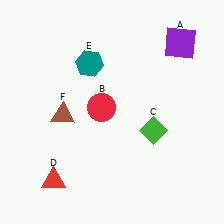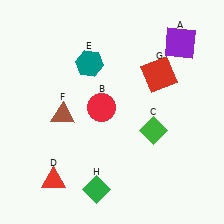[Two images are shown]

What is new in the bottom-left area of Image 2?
A green diamond (H) was added in the bottom-left area of Image 2.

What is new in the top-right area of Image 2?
A red square (G) was added in the top-right area of Image 2.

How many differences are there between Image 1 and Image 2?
There are 2 differences between the two images.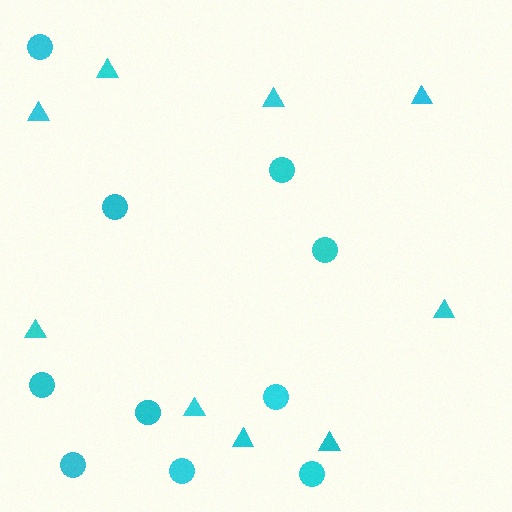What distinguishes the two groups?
There are 2 groups: one group of triangles (9) and one group of circles (10).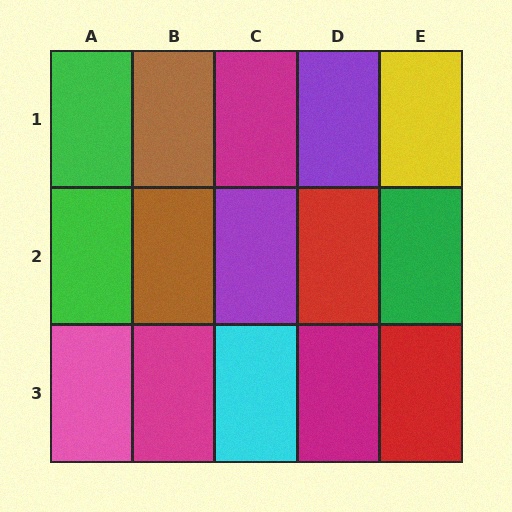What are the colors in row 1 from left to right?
Green, brown, magenta, purple, yellow.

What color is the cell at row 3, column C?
Cyan.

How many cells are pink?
1 cell is pink.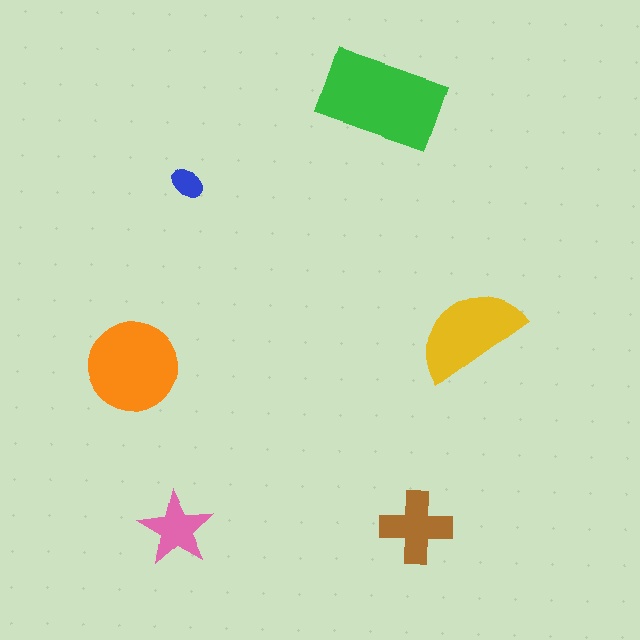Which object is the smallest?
The blue ellipse.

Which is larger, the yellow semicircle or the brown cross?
The yellow semicircle.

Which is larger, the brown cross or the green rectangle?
The green rectangle.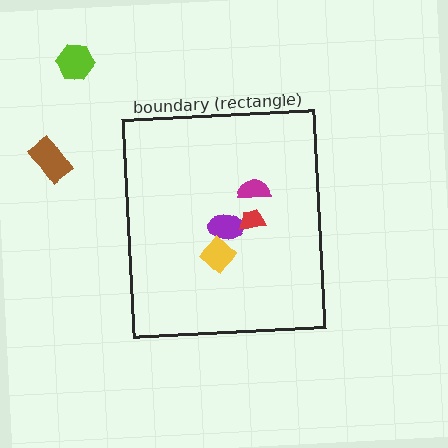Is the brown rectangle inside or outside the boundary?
Outside.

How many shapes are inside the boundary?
4 inside, 2 outside.